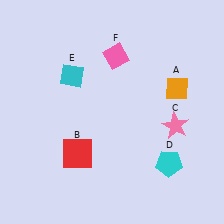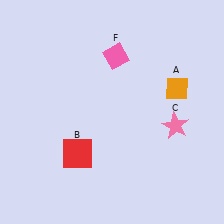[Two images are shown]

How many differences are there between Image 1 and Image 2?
There are 2 differences between the two images.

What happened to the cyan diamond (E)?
The cyan diamond (E) was removed in Image 2. It was in the top-left area of Image 1.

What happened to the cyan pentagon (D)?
The cyan pentagon (D) was removed in Image 2. It was in the bottom-right area of Image 1.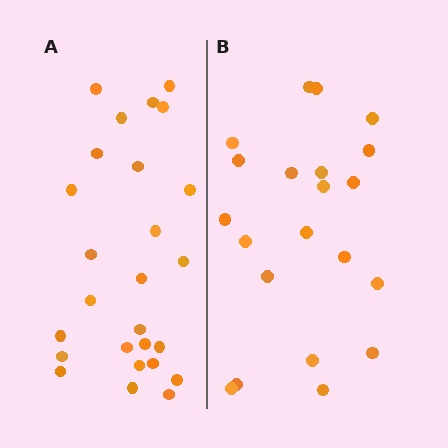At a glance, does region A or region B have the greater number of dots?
Region A (the left region) has more dots.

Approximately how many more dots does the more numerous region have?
Region A has about 5 more dots than region B.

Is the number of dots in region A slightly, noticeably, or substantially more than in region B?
Region A has only slightly more — the two regions are fairly close. The ratio is roughly 1.2 to 1.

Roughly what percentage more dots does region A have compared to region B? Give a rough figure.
About 25% more.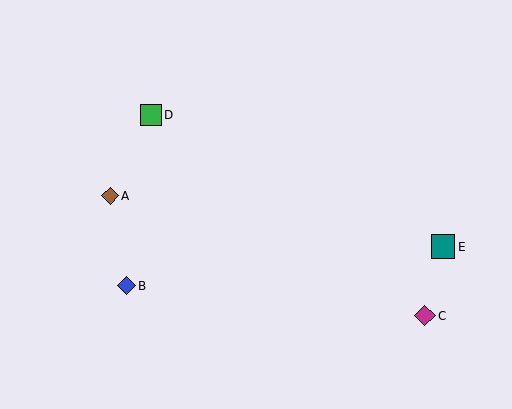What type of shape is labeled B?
Shape B is a blue diamond.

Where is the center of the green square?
The center of the green square is at (151, 115).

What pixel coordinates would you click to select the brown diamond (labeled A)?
Click at (110, 196) to select the brown diamond A.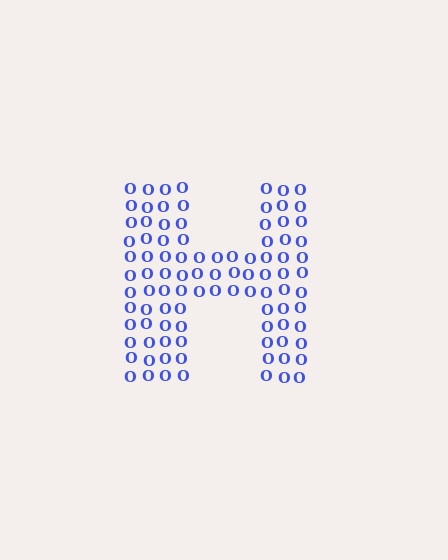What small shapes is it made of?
It is made of small letter O's.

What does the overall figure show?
The overall figure shows the letter H.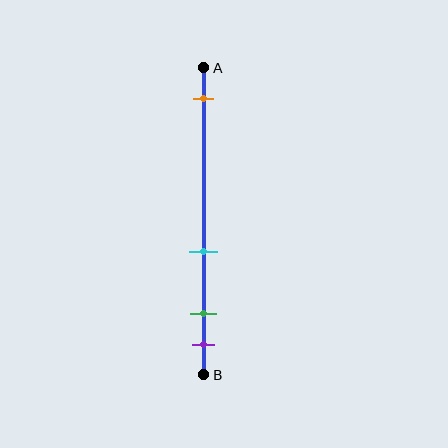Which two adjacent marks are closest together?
The green and purple marks are the closest adjacent pair.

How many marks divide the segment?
There are 4 marks dividing the segment.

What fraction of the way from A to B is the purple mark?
The purple mark is approximately 90% (0.9) of the way from A to B.